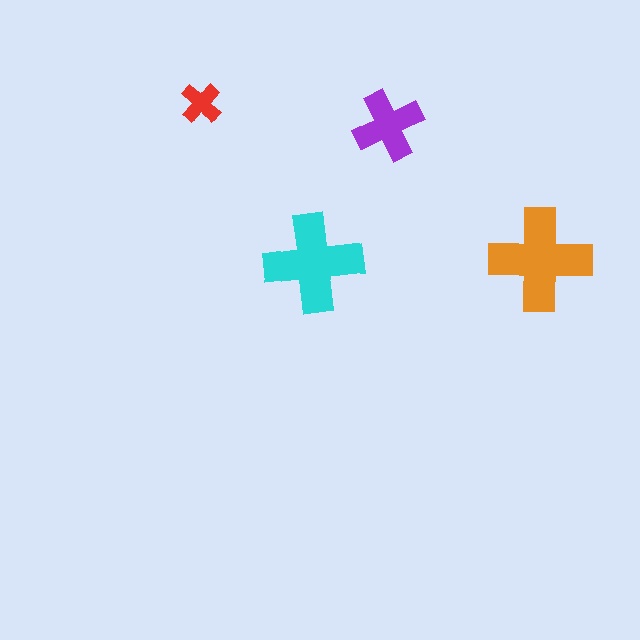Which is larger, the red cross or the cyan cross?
The cyan one.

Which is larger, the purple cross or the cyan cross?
The cyan one.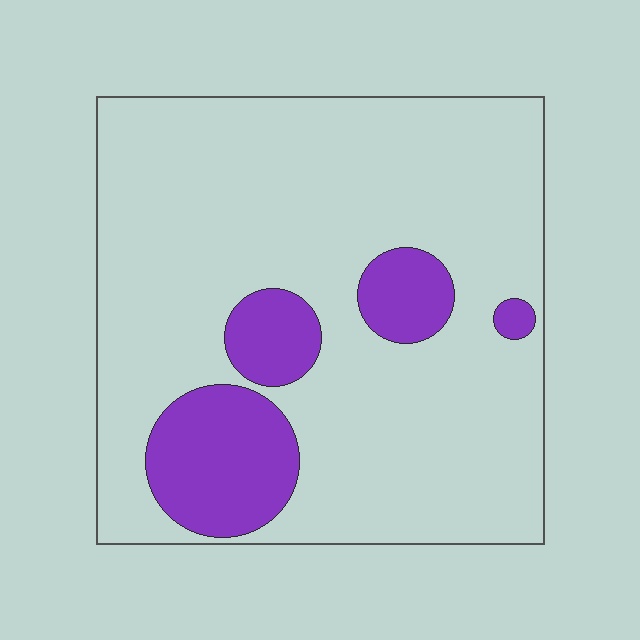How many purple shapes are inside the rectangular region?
4.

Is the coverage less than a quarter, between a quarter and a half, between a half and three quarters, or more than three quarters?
Less than a quarter.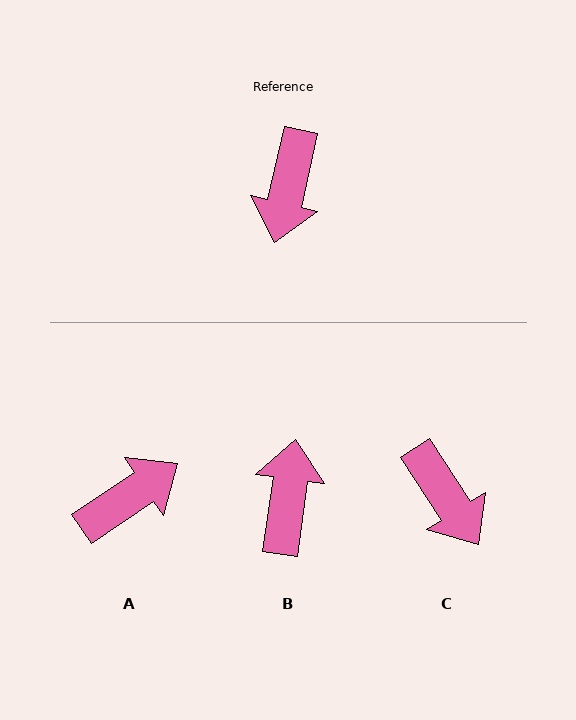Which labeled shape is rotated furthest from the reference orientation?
B, about 175 degrees away.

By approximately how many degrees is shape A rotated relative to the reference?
Approximately 137 degrees counter-clockwise.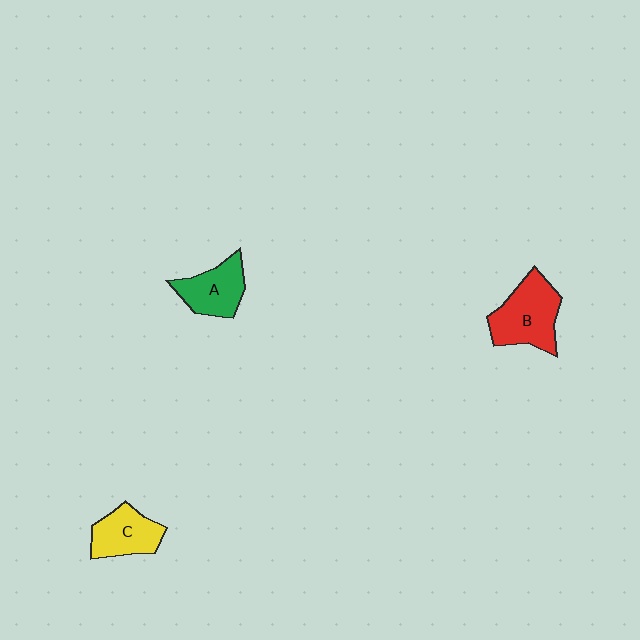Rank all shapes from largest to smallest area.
From largest to smallest: B (red), A (green), C (yellow).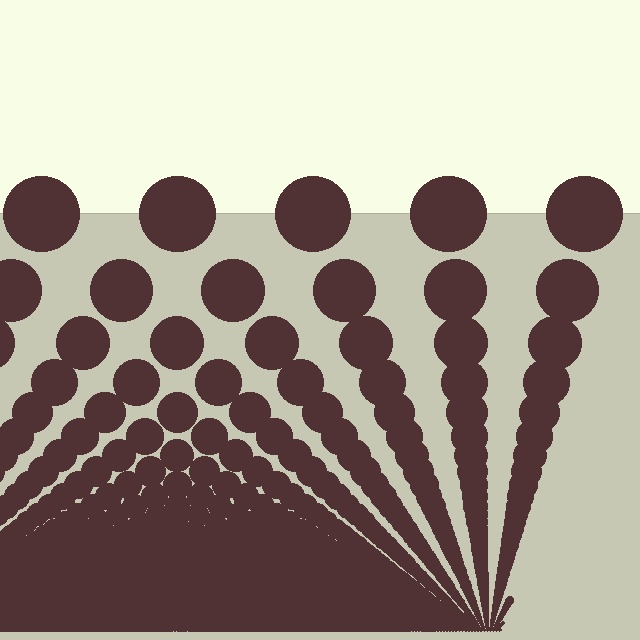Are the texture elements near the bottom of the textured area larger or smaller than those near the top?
Smaller. The gradient is inverted — elements near the bottom are smaller and denser.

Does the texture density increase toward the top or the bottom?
Density increases toward the bottom.